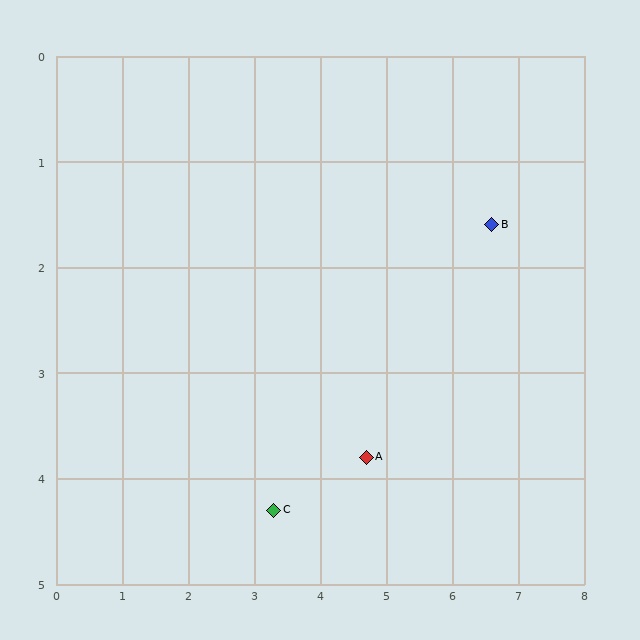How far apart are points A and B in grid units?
Points A and B are about 2.9 grid units apart.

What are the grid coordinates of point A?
Point A is at approximately (4.7, 3.8).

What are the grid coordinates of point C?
Point C is at approximately (3.3, 4.3).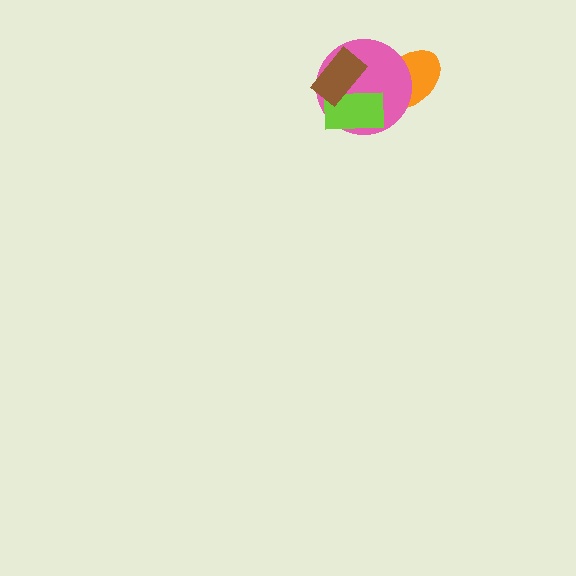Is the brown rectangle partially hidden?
No, no other shape covers it.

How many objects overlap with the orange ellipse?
1 object overlaps with the orange ellipse.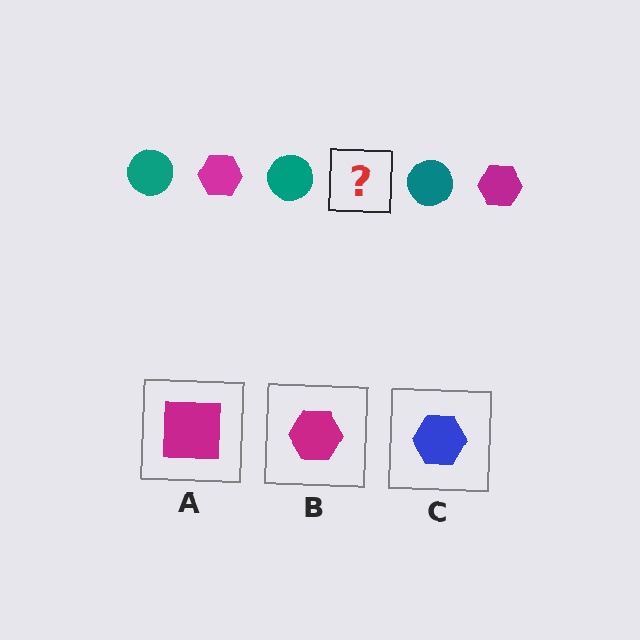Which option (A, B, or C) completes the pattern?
B.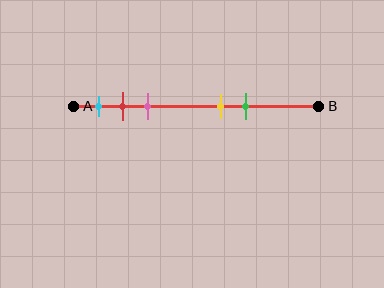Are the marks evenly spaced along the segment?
No, the marks are not evenly spaced.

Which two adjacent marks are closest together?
The red and pink marks are the closest adjacent pair.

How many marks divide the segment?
There are 5 marks dividing the segment.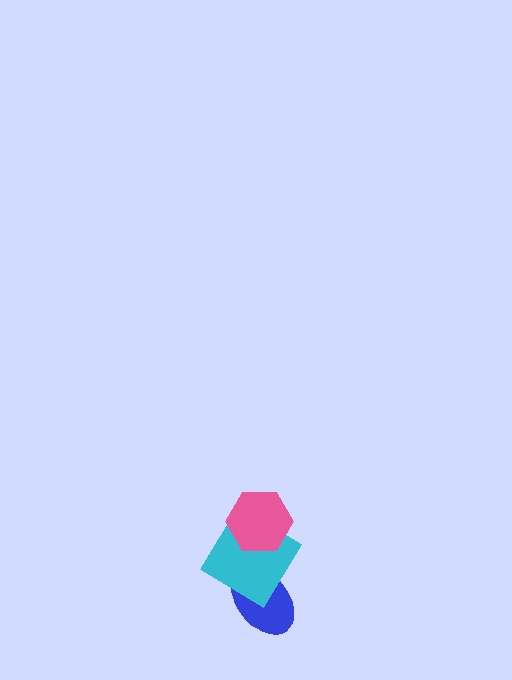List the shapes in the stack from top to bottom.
From top to bottom: the pink hexagon, the cyan diamond, the blue ellipse.